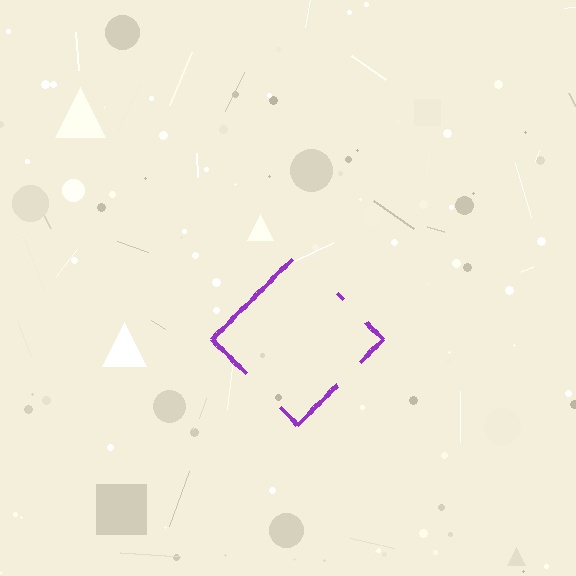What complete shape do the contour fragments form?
The contour fragments form a diamond.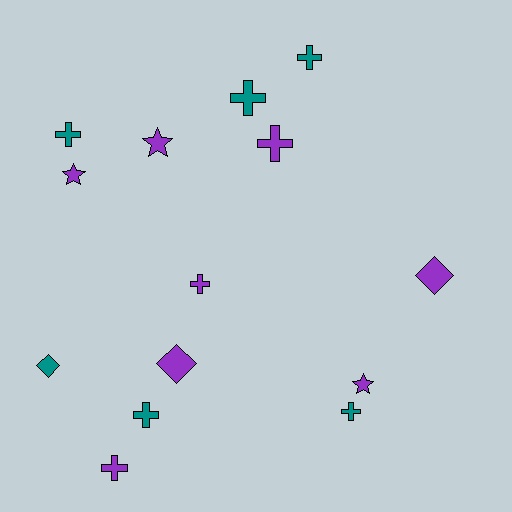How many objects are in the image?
There are 14 objects.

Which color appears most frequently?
Purple, with 8 objects.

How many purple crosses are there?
There are 3 purple crosses.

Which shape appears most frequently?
Cross, with 8 objects.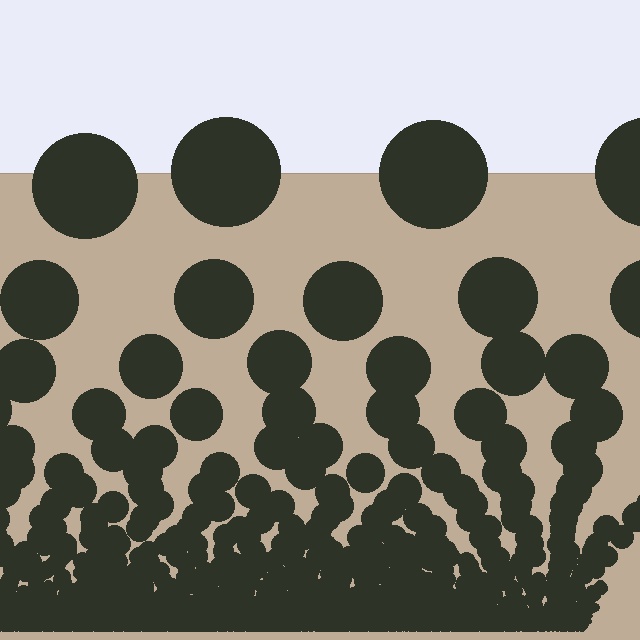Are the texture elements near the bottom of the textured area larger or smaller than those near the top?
Smaller. The gradient is inverted — elements near the bottom are smaller and denser.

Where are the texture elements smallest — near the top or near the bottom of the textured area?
Near the bottom.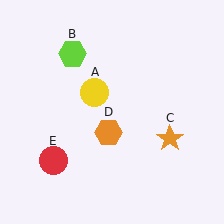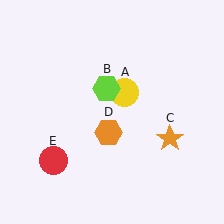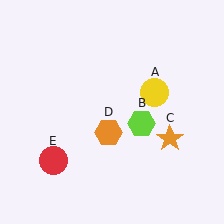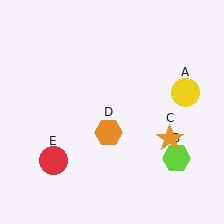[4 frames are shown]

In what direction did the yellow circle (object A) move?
The yellow circle (object A) moved right.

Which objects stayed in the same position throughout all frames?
Orange star (object C) and orange hexagon (object D) and red circle (object E) remained stationary.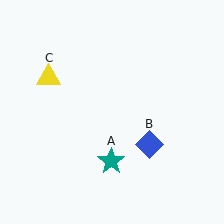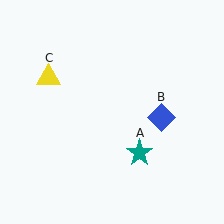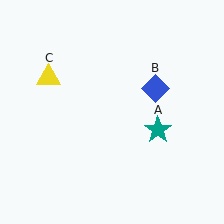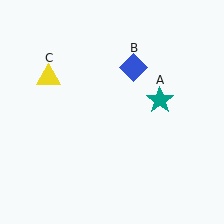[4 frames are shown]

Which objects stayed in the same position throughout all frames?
Yellow triangle (object C) remained stationary.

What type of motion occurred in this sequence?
The teal star (object A), blue diamond (object B) rotated counterclockwise around the center of the scene.